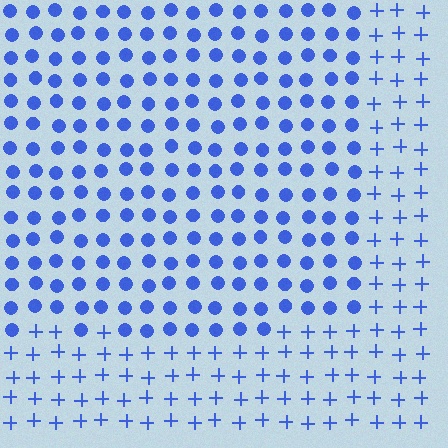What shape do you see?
I see a rectangle.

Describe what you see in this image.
The image is filled with small blue elements arranged in a uniform grid. A rectangle-shaped region contains circles, while the surrounding area contains plus signs. The boundary is defined purely by the change in element shape.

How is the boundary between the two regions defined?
The boundary is defined by a change in element shape: circles inside vs. plus signs outside. All elements share the same color and spacing.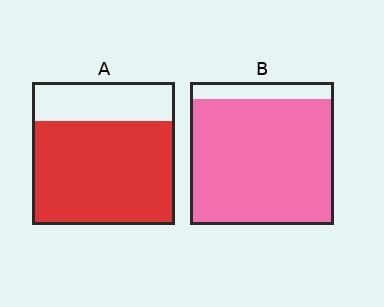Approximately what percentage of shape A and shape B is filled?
A is approximately 75% and B is approximately 90%.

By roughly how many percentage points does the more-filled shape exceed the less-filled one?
By roughly 15 percentage points (B over A).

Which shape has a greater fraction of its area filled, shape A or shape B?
Shape B.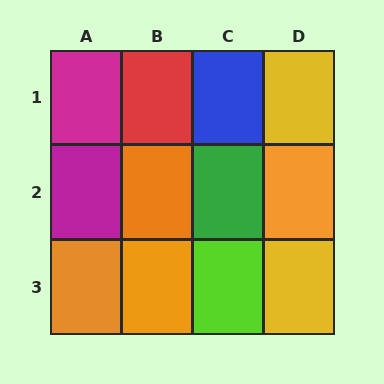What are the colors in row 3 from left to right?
Orange, orange, lime, yellow.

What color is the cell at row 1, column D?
Yellow.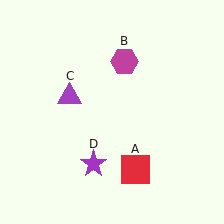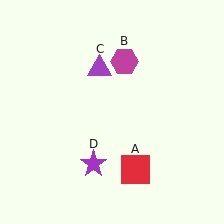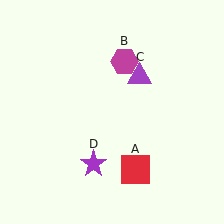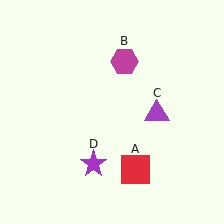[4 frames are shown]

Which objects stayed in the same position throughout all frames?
Red square (object A) and magenta hexagon (object B) and purple star (object D) remained stationary.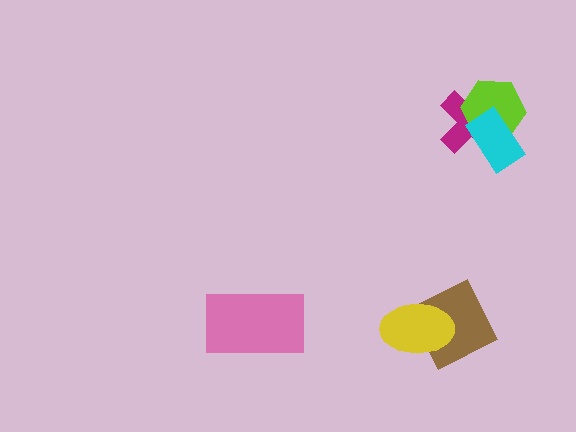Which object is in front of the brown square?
The yellow ellipse is in front of the brown square.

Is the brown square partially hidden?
Yes, it is partially covered by another shape.